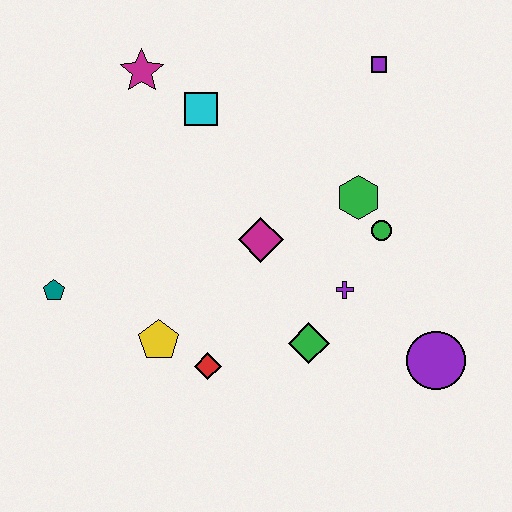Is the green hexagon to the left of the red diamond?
No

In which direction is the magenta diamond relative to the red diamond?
The magenta diamond is above the red diamond.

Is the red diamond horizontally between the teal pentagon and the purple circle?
Yes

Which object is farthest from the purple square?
The teal pentagon is farthest from the purple square.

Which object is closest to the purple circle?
The purple cross is closest to the purple circle.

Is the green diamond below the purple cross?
Yes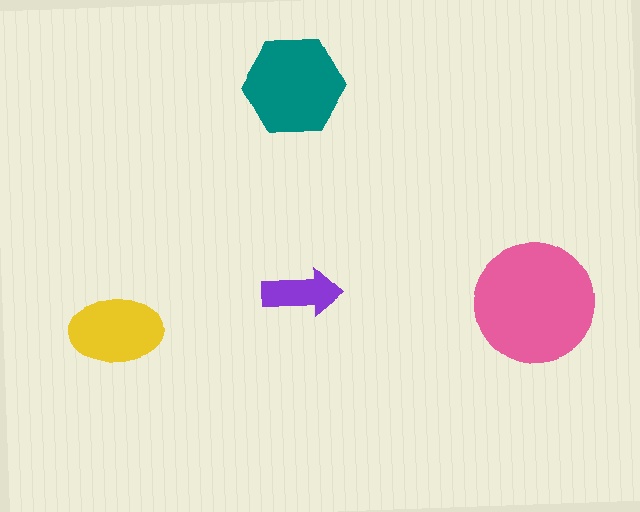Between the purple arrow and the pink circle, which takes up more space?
The pink circle.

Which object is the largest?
The pink circle.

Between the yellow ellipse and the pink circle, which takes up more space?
The pink circle.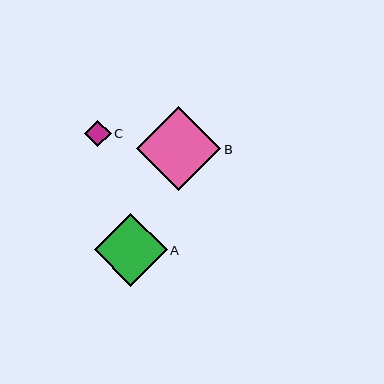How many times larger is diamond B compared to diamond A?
Diamond B is approximately 1.2 times the size of diamond A.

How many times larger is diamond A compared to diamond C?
Diamond A is approximately 2.7 times the size of diamond C.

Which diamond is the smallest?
Diamond C is the smallest with a size of approximately 27 pixels.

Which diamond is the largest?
Diamond B is the largest with a size of approximately 84 pixels.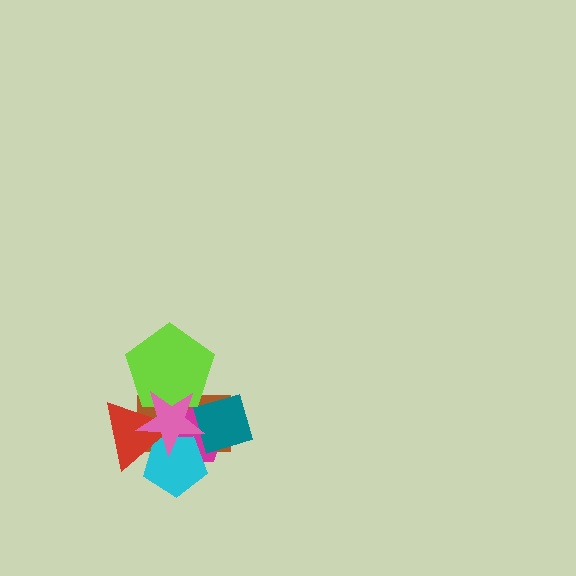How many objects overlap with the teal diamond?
3 objects overlap with the teal diamond.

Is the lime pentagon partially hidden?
Yes, it is partially covered by another shape.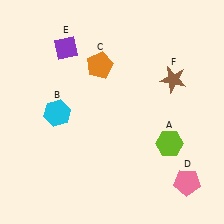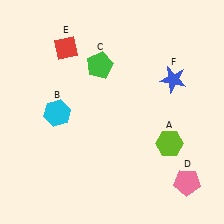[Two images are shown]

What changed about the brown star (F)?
In Image 1, F is brown. In Image 2, it changed to blue.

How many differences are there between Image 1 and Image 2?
There are 3 differences between the two images.